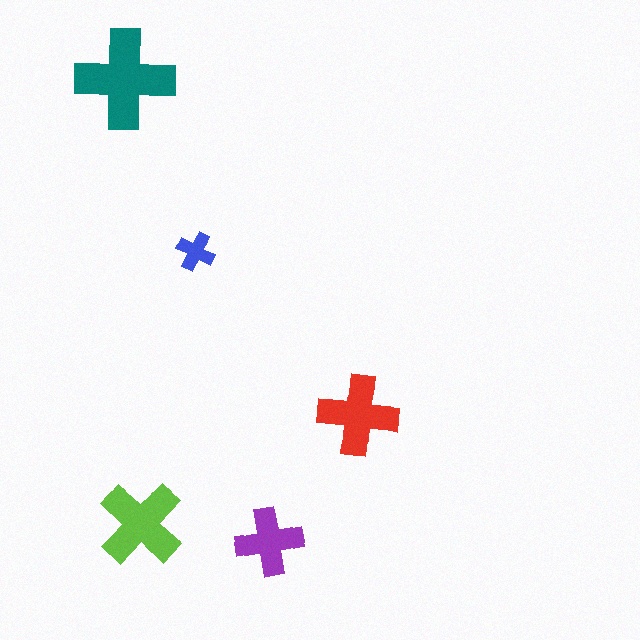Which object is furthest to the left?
The teal cross is leftmost.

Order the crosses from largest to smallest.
the teal one, the lime one, the red one, the purple one, the blue one.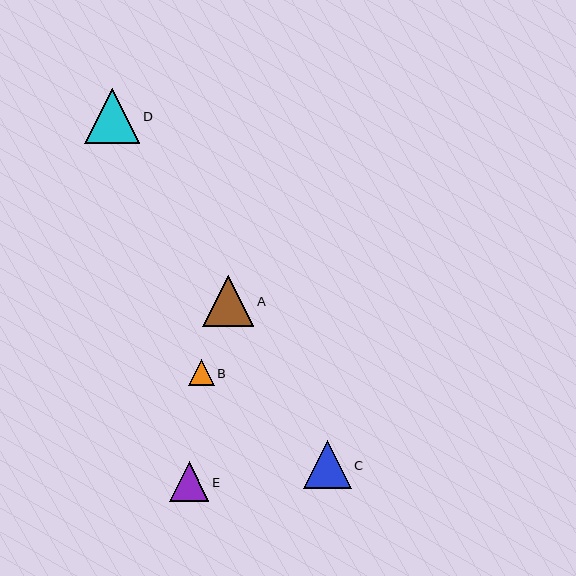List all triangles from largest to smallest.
From largest to smallest: D, A, C, E, B.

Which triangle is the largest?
Triangle D is the largest with a size of approximately 55 pixels.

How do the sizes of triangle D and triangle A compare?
Triangle D and triangle A are approximately the same size.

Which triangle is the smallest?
Triangle B is the smallest with a size of approximately 26 pixels.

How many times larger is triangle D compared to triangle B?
Triangle D is approximately 2.1 times the size of triangle B.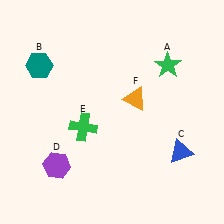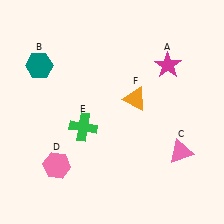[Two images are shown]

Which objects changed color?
A changed from green to magenta. C changed from blue to pink. D changed from purple to pink.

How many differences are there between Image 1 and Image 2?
There are 3 differences between the two images.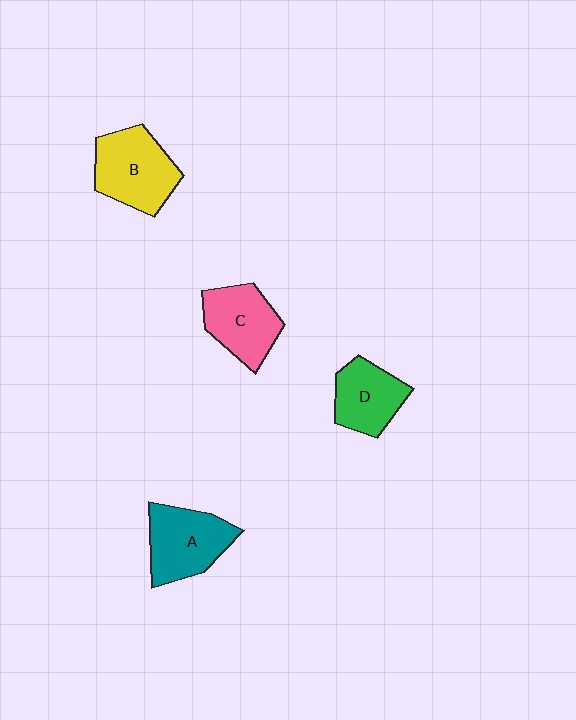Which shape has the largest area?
Shape B (yellow).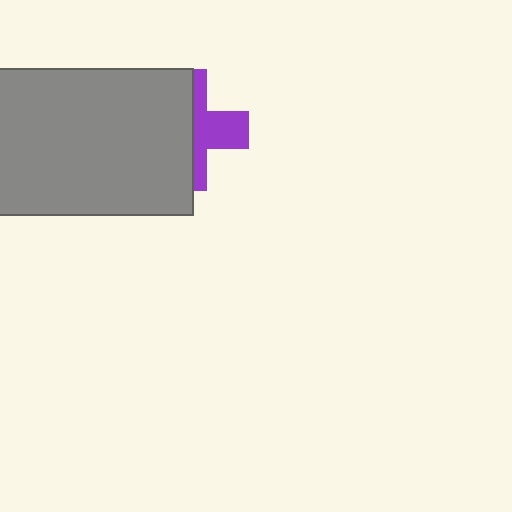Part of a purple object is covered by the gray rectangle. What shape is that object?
It is a cross.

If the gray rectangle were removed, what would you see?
You would see the complete purple cross.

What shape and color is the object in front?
The object in front is a gray rectangle.